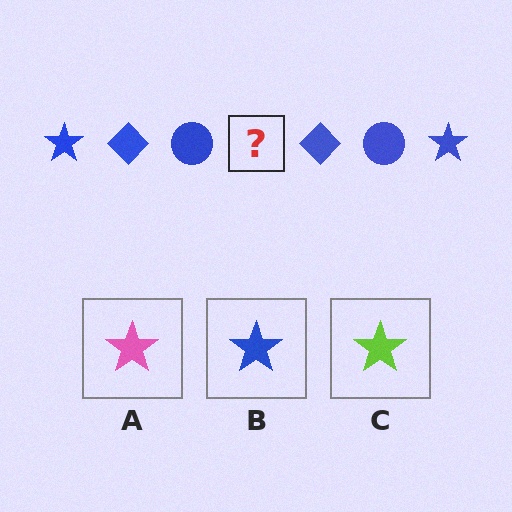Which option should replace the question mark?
Option B.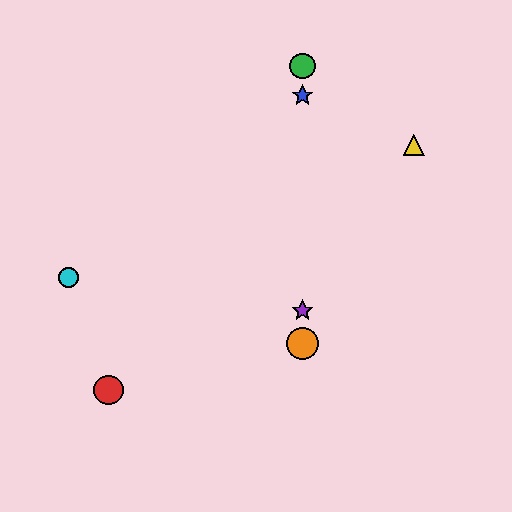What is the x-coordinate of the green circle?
The green circle is at x≈303.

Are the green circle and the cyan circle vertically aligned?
No, the green circle is at x≈303 and the cyan circle is at x≈68.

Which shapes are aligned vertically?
The blue star, the green circle, the purple star, the orange circle are aligned vertically.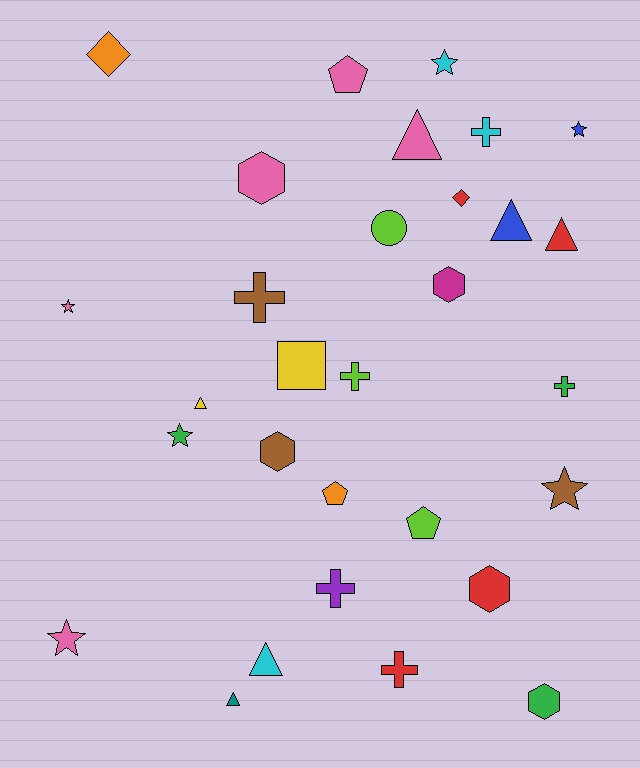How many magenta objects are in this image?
There is 1 magenta object.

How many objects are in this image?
There are 30 objects.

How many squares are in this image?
There is 1 square.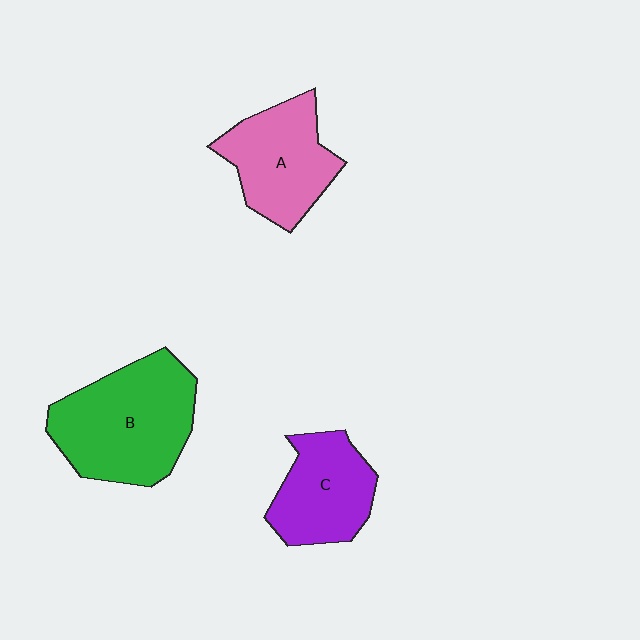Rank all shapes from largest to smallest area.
From largest to smallest: B (green), A (pink), C (purple).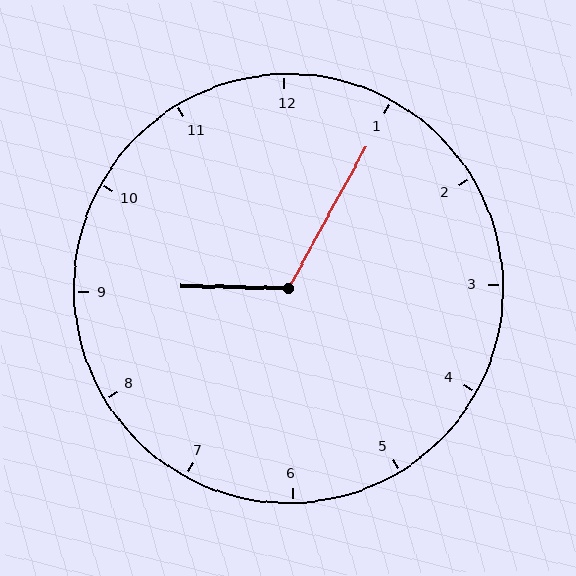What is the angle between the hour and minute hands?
Approximately 118 degrees.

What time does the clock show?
9:05.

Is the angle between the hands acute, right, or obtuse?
It is obtuse.